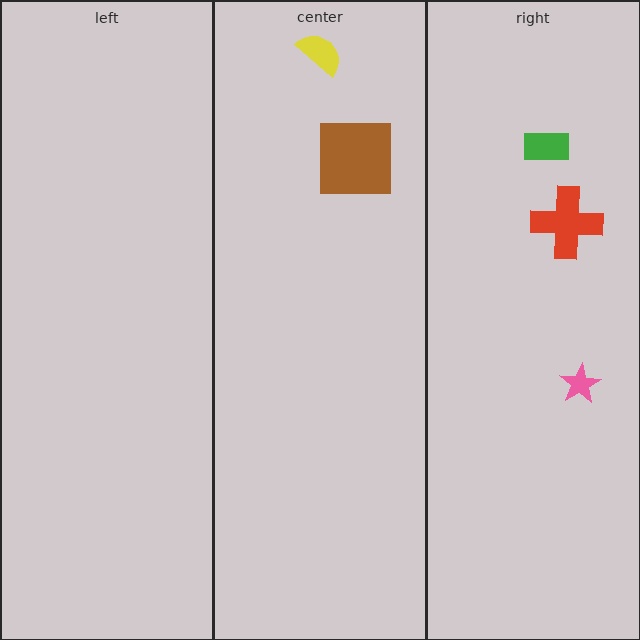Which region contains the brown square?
The center region.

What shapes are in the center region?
The brown square, the yellow semicircle.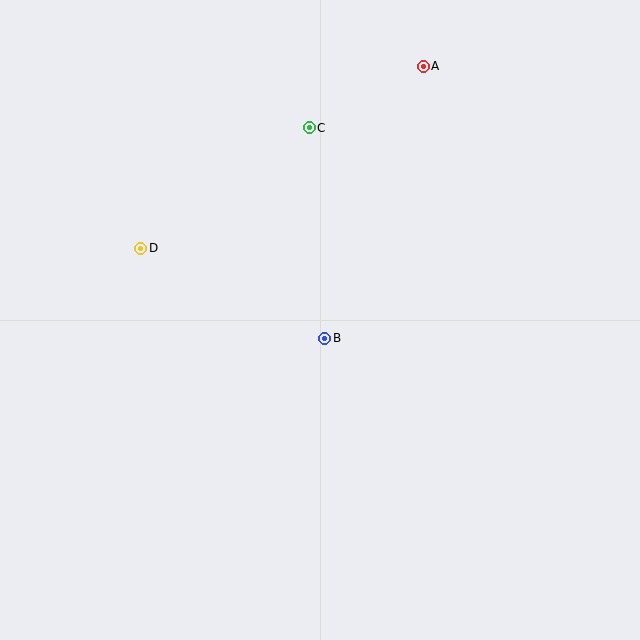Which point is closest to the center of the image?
Point B at (325, 338) is closest to the center.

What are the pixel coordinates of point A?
Point A is at (423, 66).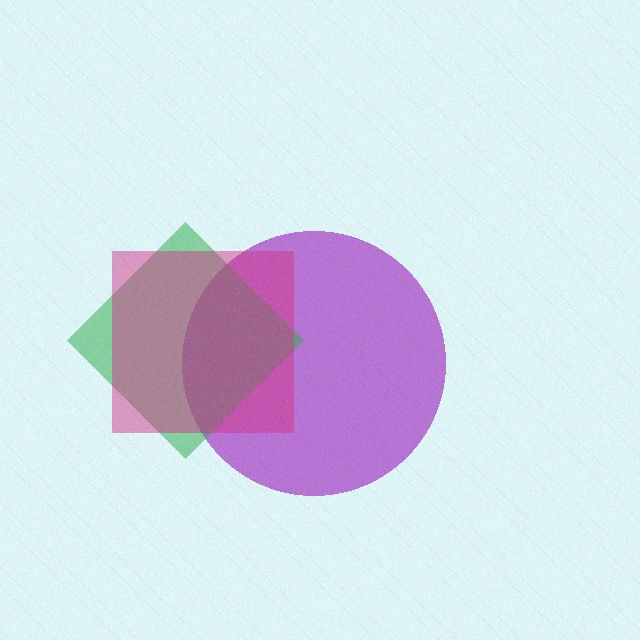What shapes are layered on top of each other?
The layered shapes are: a purple circle, a green diamond, a magenta square.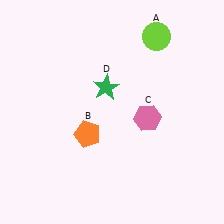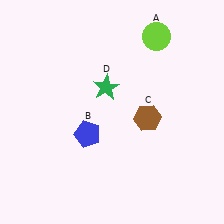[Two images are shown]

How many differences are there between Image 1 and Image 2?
There are 2 differences between the two images.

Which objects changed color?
B changed from orange to blue. C changed from pink to brown.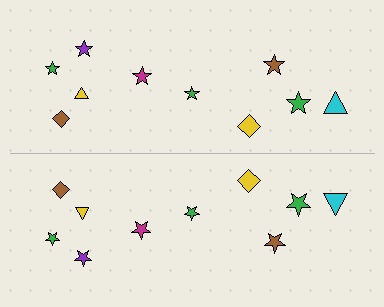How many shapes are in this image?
There are 20 shapes in this image.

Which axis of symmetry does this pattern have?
The pattern has a horizontal axis of symmetry running through the center of the image.